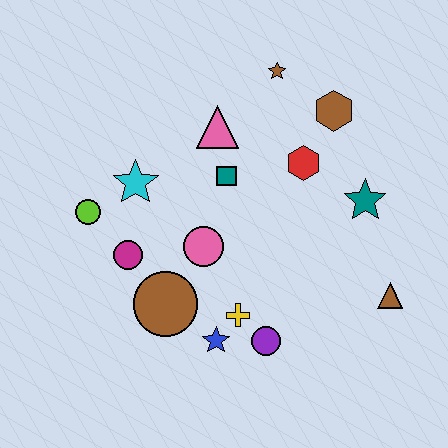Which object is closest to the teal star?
The red hexagon is closest to the teal star.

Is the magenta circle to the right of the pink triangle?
No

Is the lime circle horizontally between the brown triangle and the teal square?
No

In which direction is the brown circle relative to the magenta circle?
The brown circle is below the magenta circle.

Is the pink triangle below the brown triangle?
No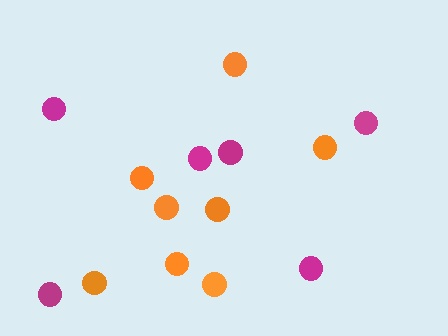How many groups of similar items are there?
There are 2 groups: one group of magenta circles (6) and one group of orange circles (8).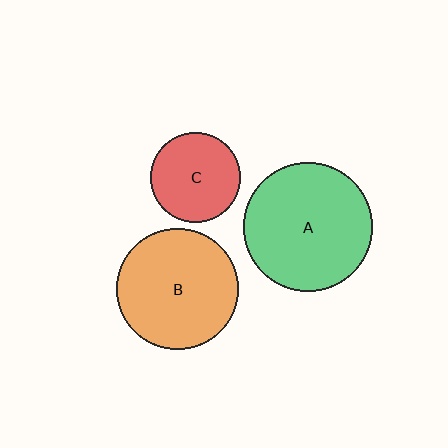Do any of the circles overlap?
No, none of the circles overlap.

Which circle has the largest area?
Circle A (green).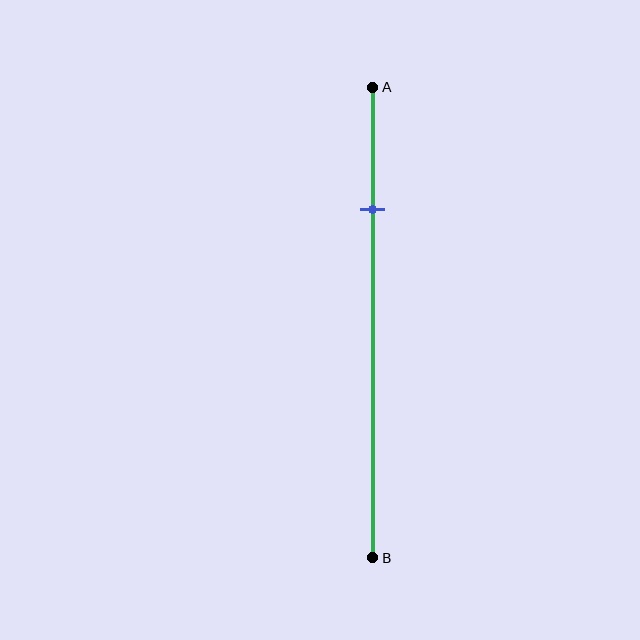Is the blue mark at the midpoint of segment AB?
No, the mark is at about 25% from A, not at the 50% midpoint.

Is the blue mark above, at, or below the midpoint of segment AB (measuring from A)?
The blue mark is above the midpoint of segment AB.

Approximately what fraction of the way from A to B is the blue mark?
The blue mark is approximately 25% of the way from A to B.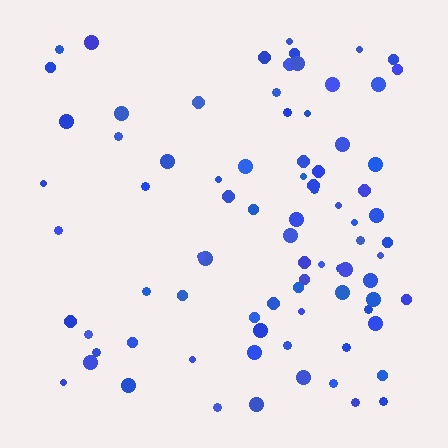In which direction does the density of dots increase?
From left to right, with the right side densest.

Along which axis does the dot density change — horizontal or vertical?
Horizontal.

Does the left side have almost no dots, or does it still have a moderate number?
Still a moderate number, just noticeably fewer than the right.